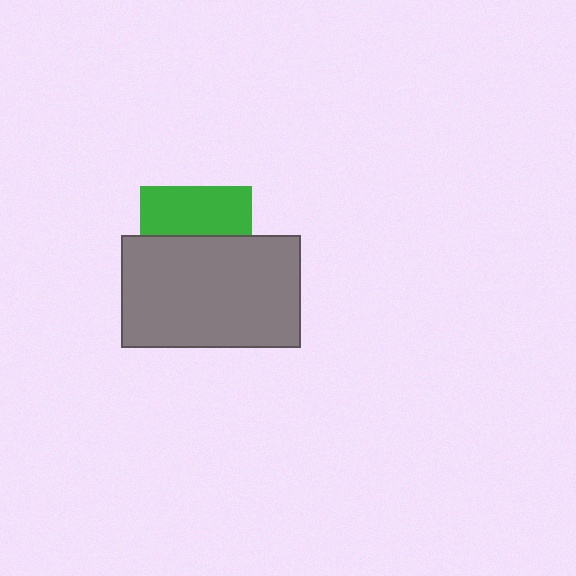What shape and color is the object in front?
The object in front is a gray rectangle.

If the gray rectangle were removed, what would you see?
You would see the complete green square.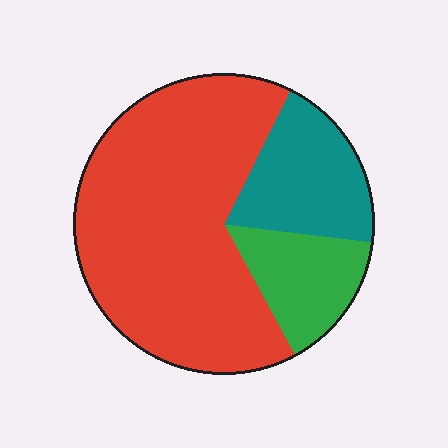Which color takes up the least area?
Green, at roughly 15%.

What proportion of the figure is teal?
Teal takes up about one fifth (1/5) of the figure.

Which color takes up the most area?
Red, at roughly 65%.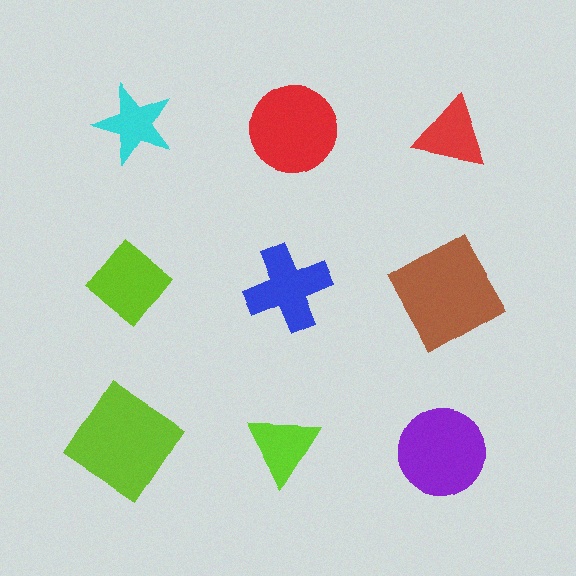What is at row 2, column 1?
A lime diamond.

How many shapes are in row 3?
3 shapes.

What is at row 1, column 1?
A cyan star.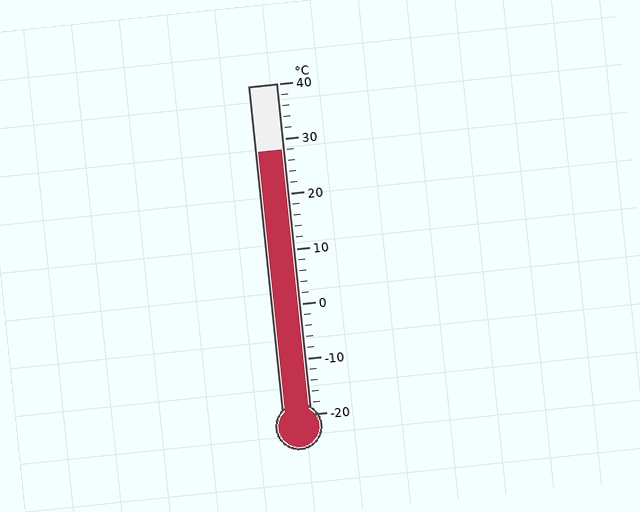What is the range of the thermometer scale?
The thermometer scale ranges from -20°C to 40°C.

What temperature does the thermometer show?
The thermometer shows approximately 28°C.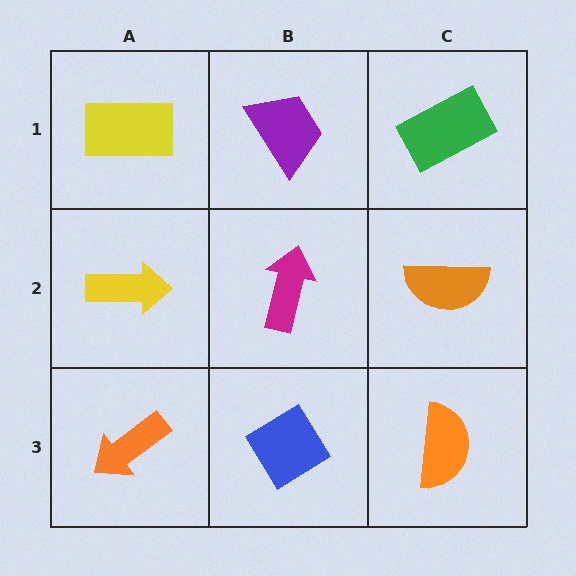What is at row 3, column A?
An orange arrow.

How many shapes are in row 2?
3 shapes.